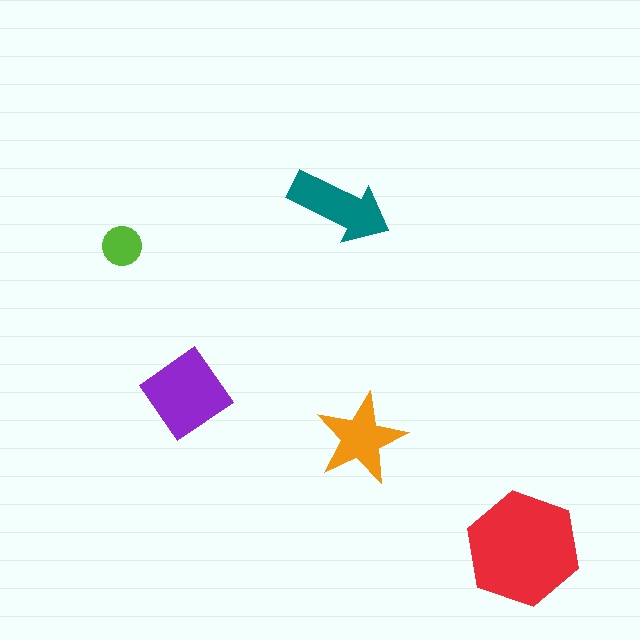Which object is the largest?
The red hexagon.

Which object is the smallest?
The lime circle.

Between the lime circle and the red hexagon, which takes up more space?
The red hexagon.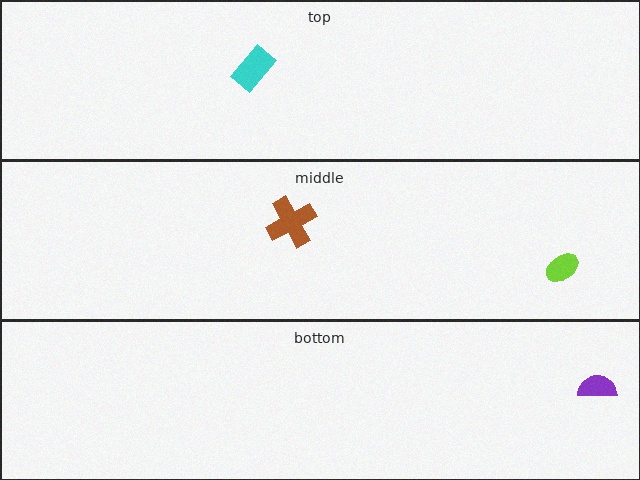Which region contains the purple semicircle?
The bottom region.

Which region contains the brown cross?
The middle region.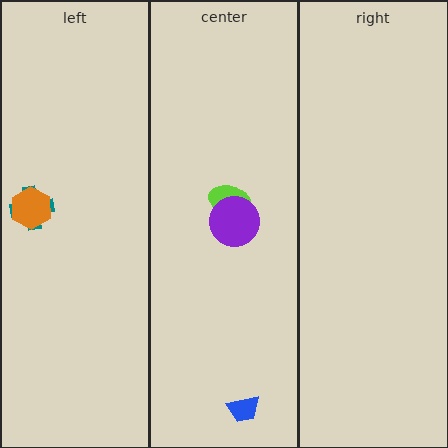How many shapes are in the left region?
2.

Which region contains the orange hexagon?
The left region.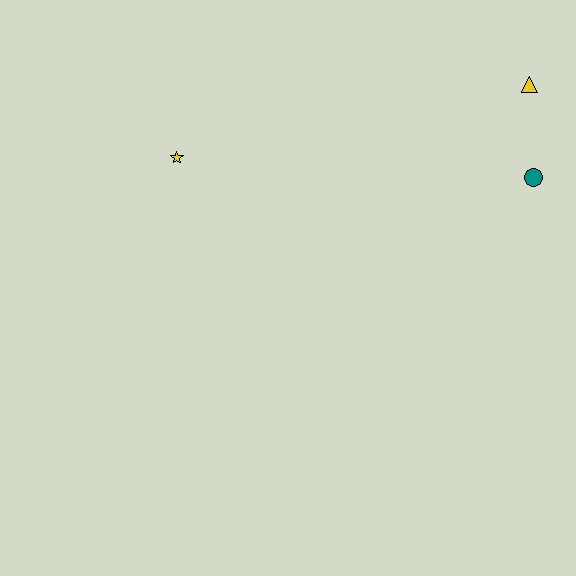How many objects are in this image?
There are 3 objects.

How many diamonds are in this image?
There are no diamonds.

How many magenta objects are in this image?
There are no magenta objects.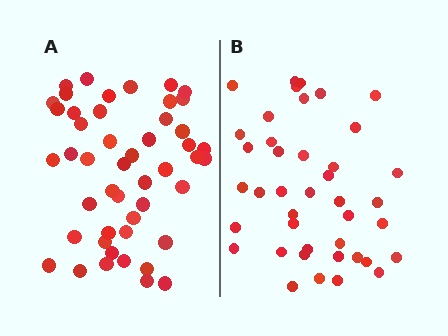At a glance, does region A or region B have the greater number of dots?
Region A (the left region) has more dots.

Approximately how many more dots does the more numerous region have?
Region A has roughly 8 or so more dots than region B.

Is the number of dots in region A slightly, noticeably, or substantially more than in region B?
Region A has only slightly more — the two regions are fairly close. The ratio is roughly 1.2 to 1.